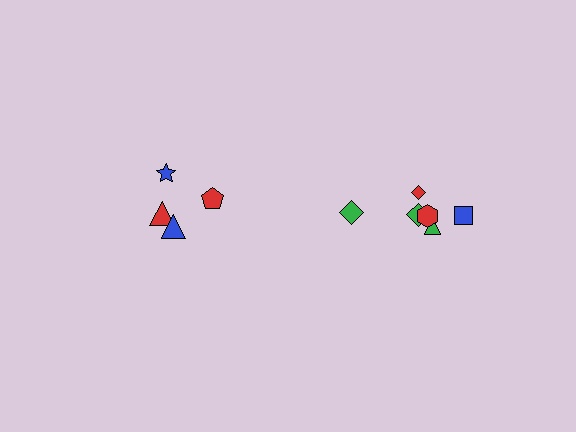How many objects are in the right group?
There are 6 objects.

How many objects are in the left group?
There are 4 objects.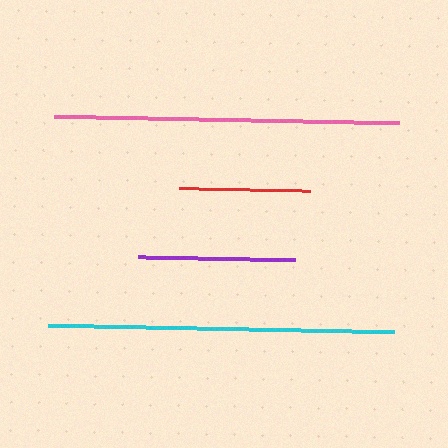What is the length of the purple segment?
The purple segment is approximately 158 pixels long.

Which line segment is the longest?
The cyan line is the longest at approximately 345 pixels.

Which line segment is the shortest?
The red line is the shortest at approximately 131 pixels.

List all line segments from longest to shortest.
From longest to shortest: cyan, pink, purple, red.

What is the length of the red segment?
The red segment is approximately 131 pixels long.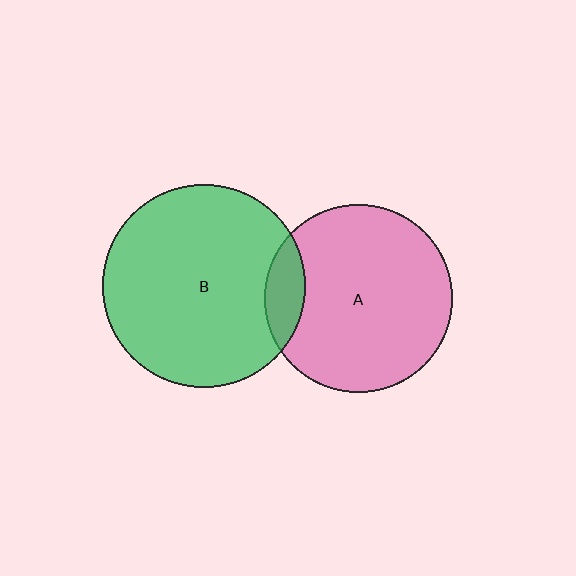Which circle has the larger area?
Circle B (green).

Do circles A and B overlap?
Yes.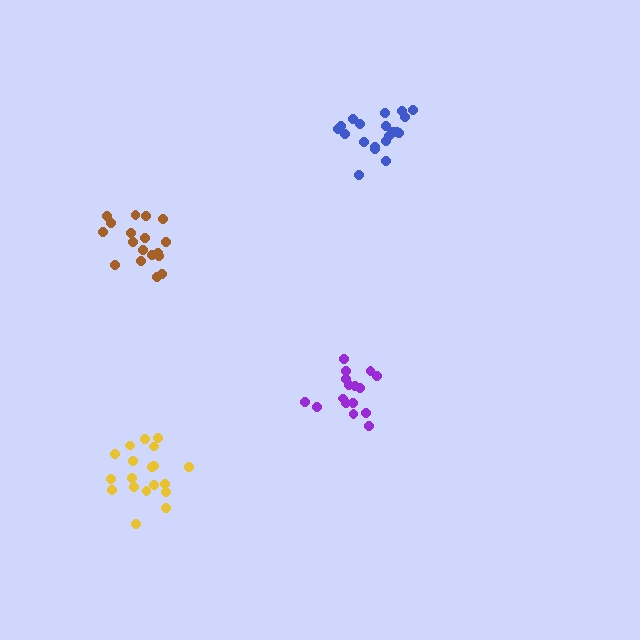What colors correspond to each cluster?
The clusters are colored: yellow, brown, blue, purple.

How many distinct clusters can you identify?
There are 4 distinct clusters.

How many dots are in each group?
Group 1: 19 dots, Group 2: 18 dots, Group 3: 20 dots, Group 4: 16 dots (73 total).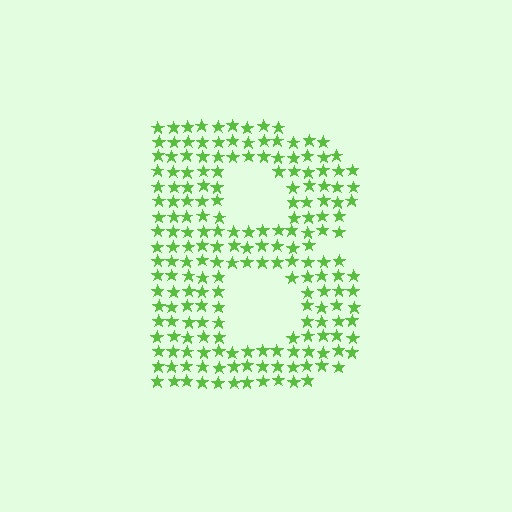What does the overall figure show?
The overall figure shows the letter B.